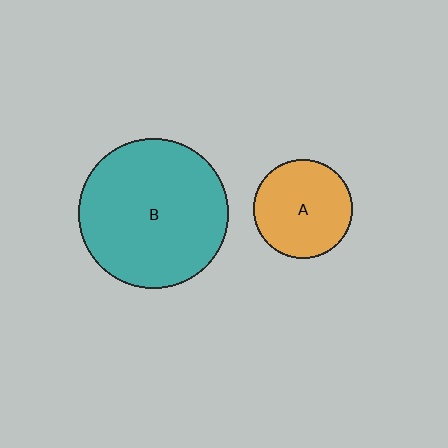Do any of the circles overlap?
No, none of the circles overlap.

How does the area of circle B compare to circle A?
Approximately 2.3 times.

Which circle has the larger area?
Circle B (teal).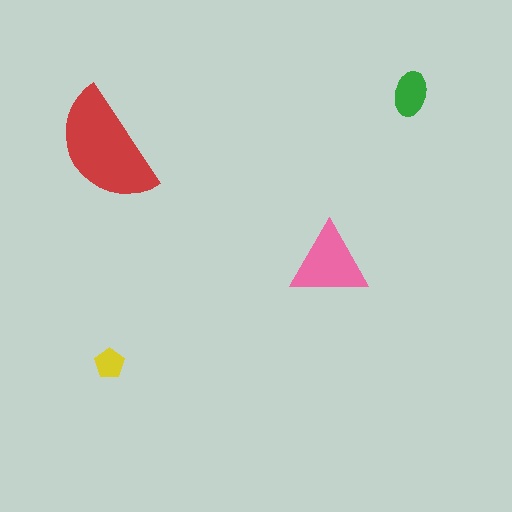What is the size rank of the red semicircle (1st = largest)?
1st.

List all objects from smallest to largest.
The yellow pentagon, the green ellipse, the pink triangle, the red semicircle.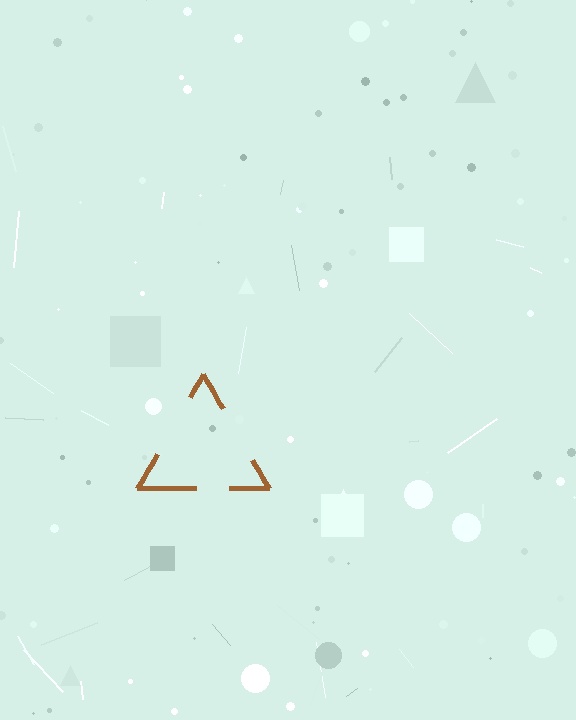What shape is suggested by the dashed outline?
The dashed outline suggests a triangle.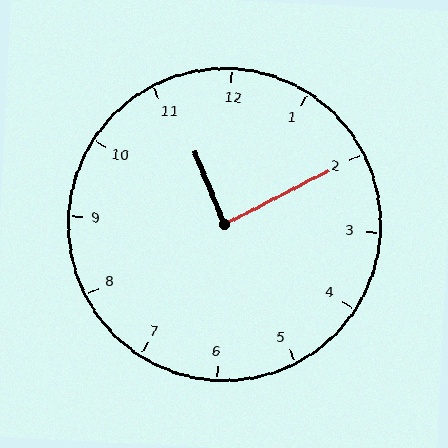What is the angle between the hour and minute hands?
Approximately 85 degrees.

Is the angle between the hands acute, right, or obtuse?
It is right.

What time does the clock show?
11:10.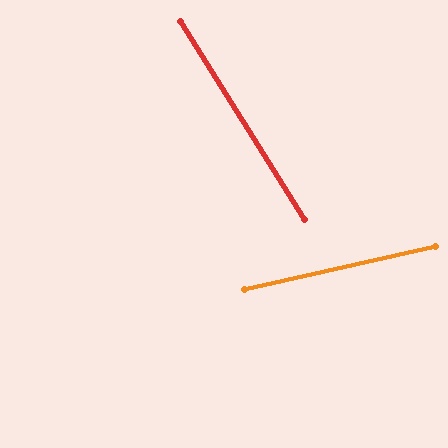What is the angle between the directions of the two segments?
Approximately 71 degrees.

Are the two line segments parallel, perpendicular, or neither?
Neither parallel nor perpendicular — they differ by about 71°.